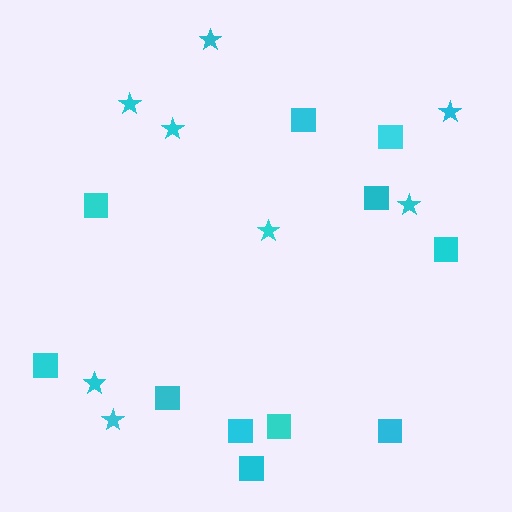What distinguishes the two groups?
There are 2 groups: one group of stars (8) and one group of squares (11).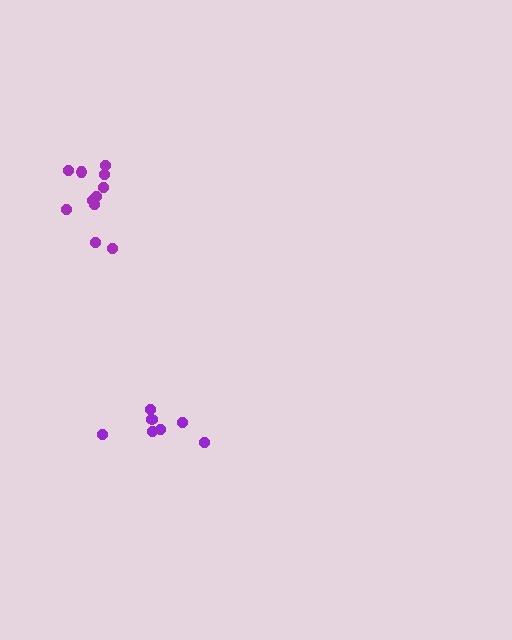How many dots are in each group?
Group 1: 7 dots, Group 2: 11 dots (18 total).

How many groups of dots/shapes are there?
There are 2 groups.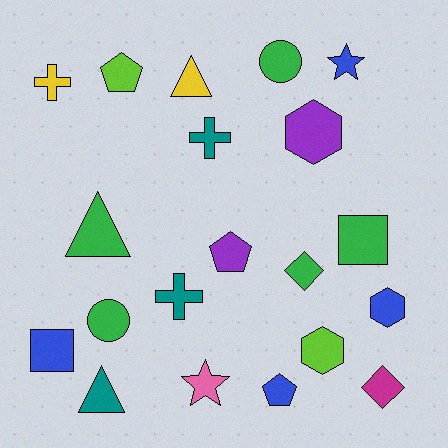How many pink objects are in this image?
There is 1 pink object.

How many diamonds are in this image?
There are 2 diamonds.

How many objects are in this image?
There are 20 objects.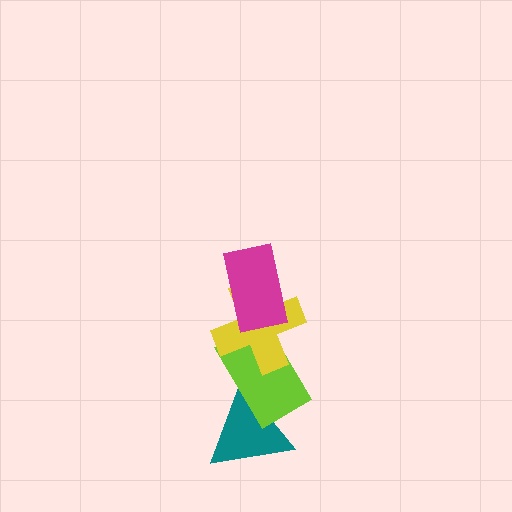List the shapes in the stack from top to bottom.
From top to bottom: the magenta rectangle, the yellow cross, the lime rectangle, the teal triangle.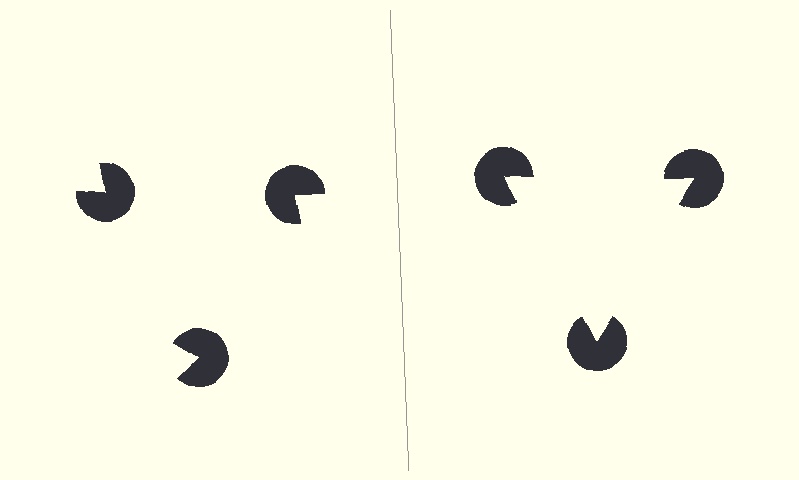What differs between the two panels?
The pac-man discs are positioned identically on both sides; only the wedge orientations differ. On the right they align to a triangle; on the left they are misaligned.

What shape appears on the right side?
An illusory triangle.